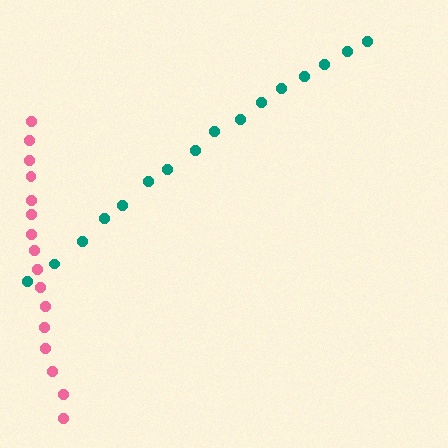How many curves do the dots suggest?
There are 2 distinct paths.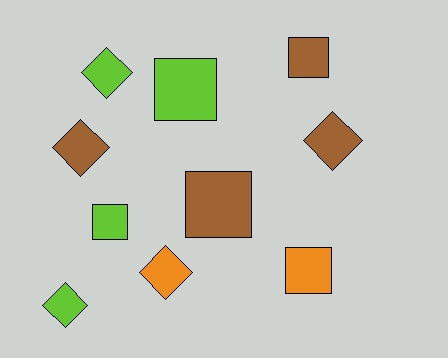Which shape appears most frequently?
Square, with 5 objects.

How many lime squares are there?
There are 2 lime squares.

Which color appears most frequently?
Brown, with 4 objects.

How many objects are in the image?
There are 10 objects.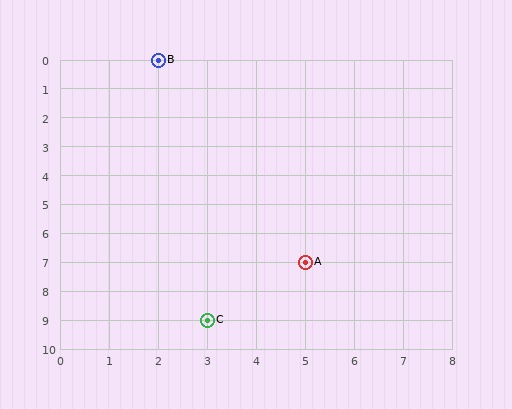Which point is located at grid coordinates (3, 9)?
Point C is at (3, 9).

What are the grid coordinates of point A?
Point A is at grid coordinates (5, 7).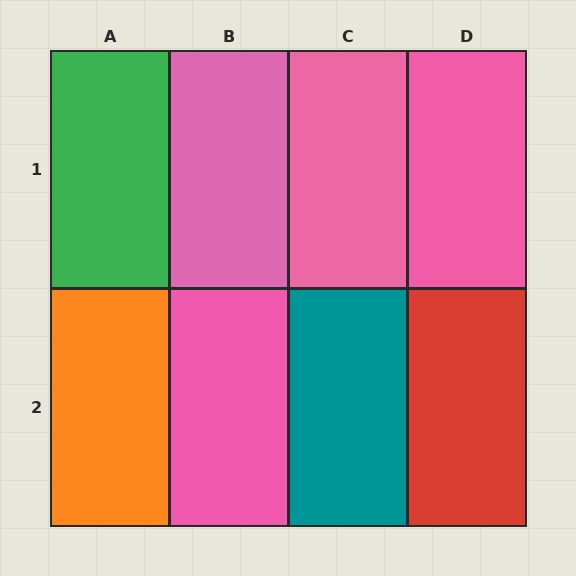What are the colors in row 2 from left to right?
Orange, pink, teal, red.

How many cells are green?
1 cell is green.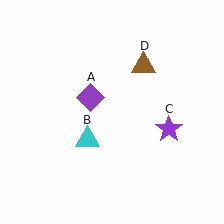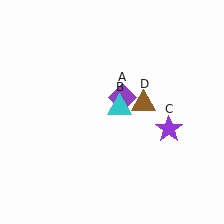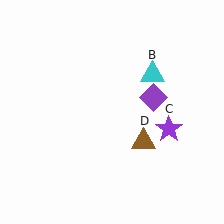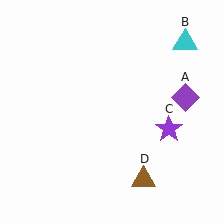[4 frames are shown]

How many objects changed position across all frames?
3 objects changed position: purple diamond (object A), cyan triangle (object B), brown triangle (object D).